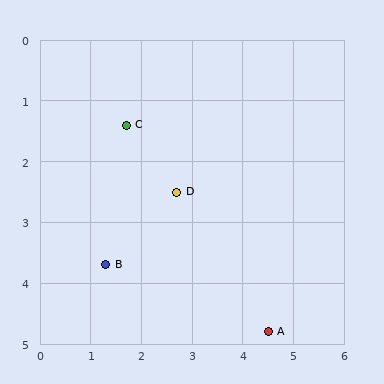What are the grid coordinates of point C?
Point C is at approximately (1.7, 1.4).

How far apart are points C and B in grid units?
Points C and B are about 2.3 grid units apart.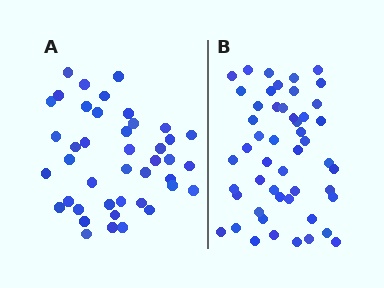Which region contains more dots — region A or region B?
Region B (the right region) has more dots.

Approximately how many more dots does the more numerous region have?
Region B has roughly 8 or so more dots than region A.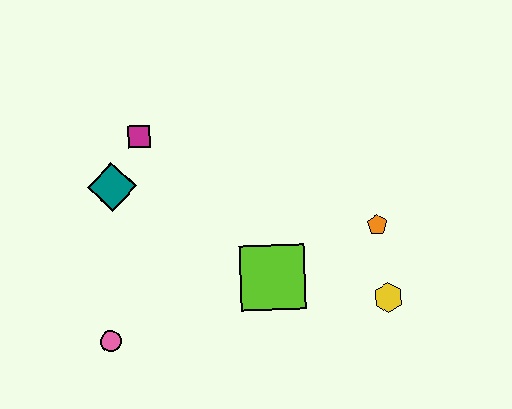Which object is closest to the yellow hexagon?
The orange pentagon is closest to the yellow hexagon.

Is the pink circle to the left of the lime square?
Yes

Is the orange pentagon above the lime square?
Yes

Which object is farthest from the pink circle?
The orange pentagon is farthest from the pink circle.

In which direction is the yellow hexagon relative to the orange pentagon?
The yellow hexagon is below the orange pentagon.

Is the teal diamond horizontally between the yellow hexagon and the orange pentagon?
No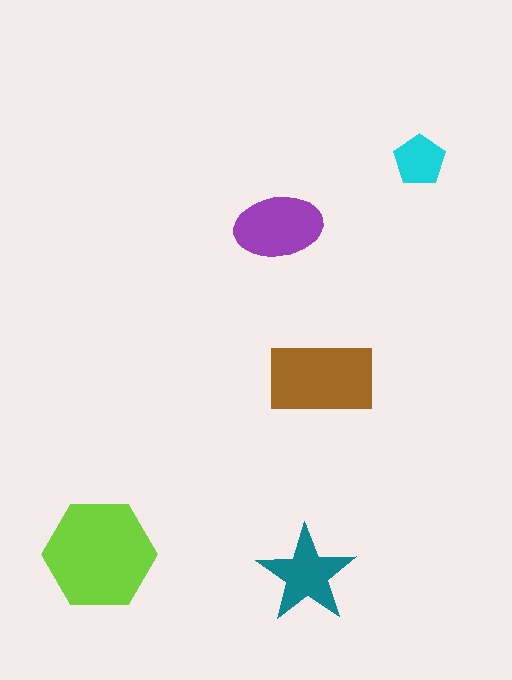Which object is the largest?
The lime hexagon.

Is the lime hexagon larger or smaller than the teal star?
Larger.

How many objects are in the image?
There are 5 objects in the image.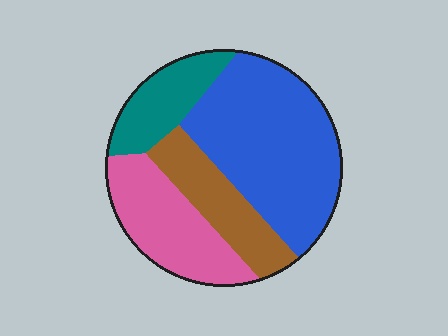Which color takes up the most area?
Blue, at roughly 45%.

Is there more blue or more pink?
Blue.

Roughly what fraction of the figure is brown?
Brown takes up about one sixth (1/6) of the figure.